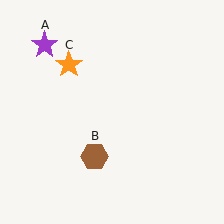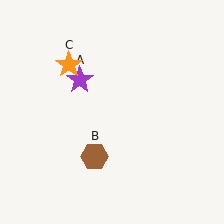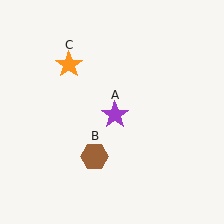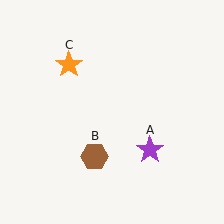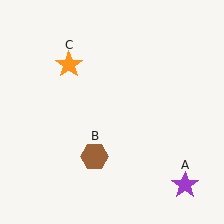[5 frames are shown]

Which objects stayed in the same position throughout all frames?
Brown hexagon (object B) and orange star (object C) remained stationary.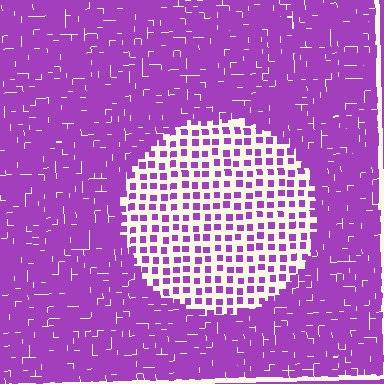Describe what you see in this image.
The image contains small purple elements arranged at two different densities. A circle-shaped region is visible where the elements are less densely packed than the surrounding area.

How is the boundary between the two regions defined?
The boundary is defined by a change in element density (approximately 2.8x ratio). All elements are the same color, size, and shape.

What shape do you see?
I see a circle.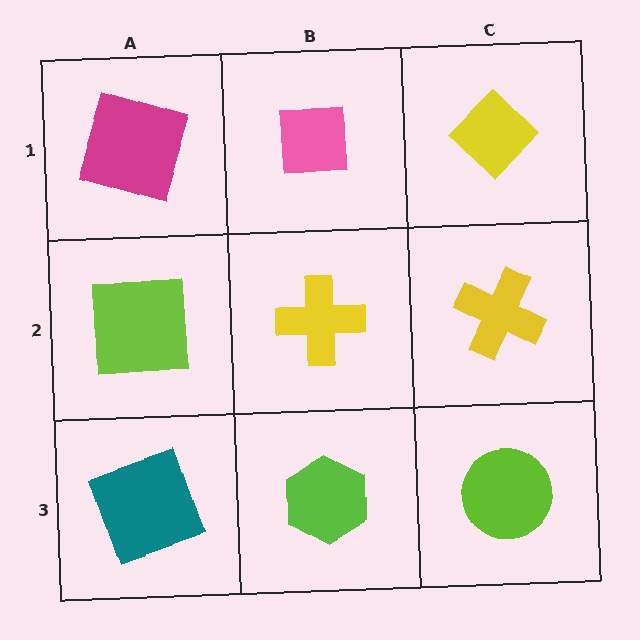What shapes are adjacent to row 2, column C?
A yellow diamond (row 1, column C), a lime circle (row 3, column C), a yellow cross (row 2, column B).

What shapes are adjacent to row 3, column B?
A yellow cross (row 2, column B), a teal square (row 3, column A), a lime circle (row 3, column C).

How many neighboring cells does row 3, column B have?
3.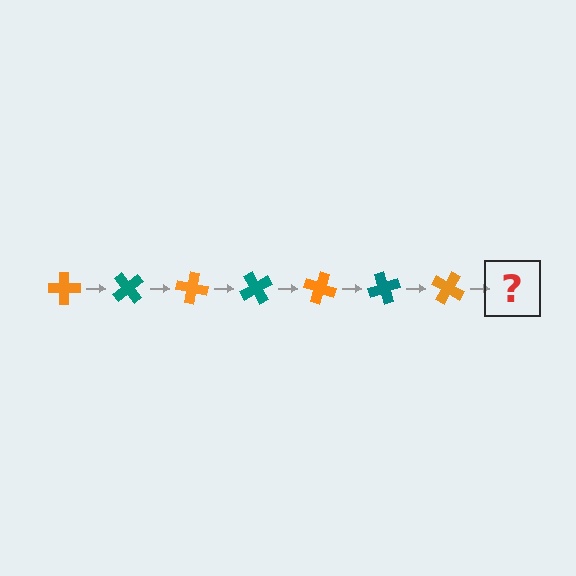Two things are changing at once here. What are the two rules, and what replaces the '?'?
The two rules are that it rotates 50 degrees each step and the color cycles through orange and teal. The '?' should be a teal cross, rotated 350 degrees from the start.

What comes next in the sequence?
The next element should be a teal cross, rotated 350 degrees from the start.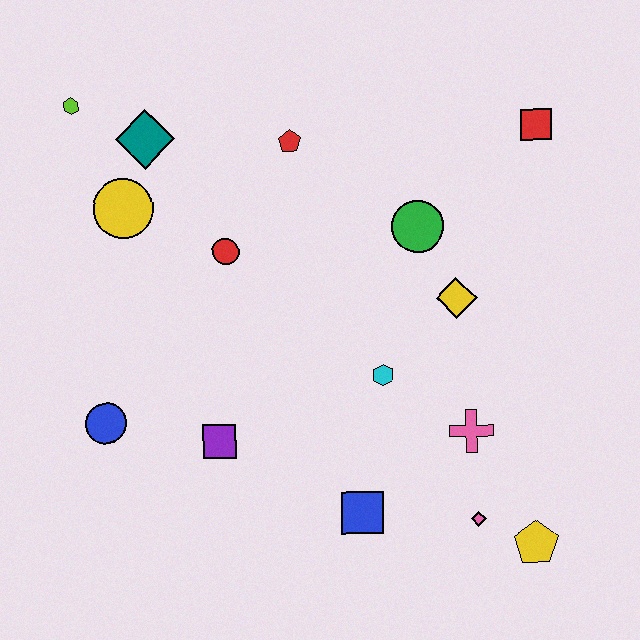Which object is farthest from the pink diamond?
The lime hexagon is farthest from the pink diamond.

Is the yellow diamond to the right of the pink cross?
No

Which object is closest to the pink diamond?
The yellow pentagon is closest to the pink diamond.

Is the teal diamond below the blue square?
No